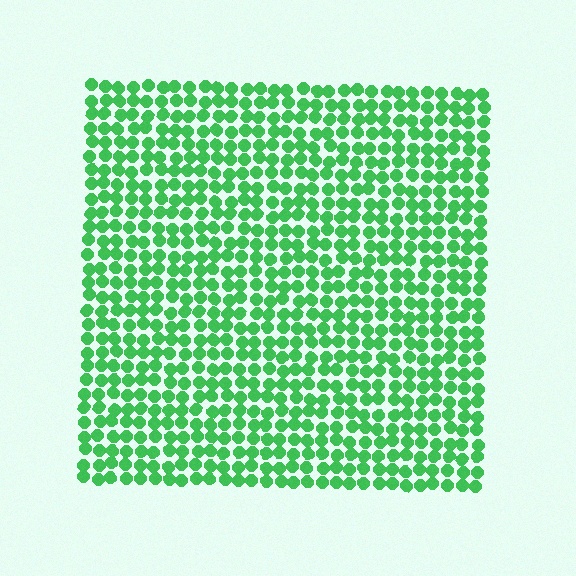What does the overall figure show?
The overall figure shows a square.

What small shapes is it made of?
It is made of small circles.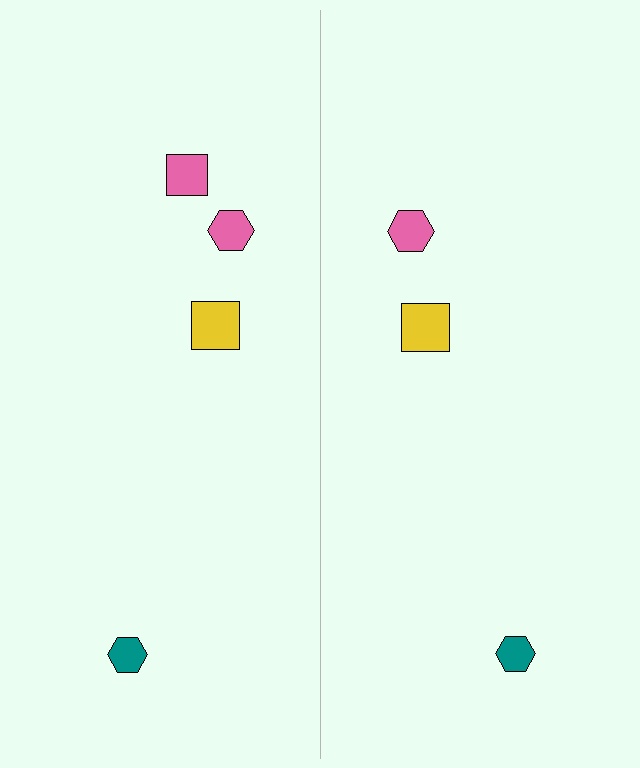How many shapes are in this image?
There are 7 shapes in this image.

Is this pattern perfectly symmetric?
No, the pattern is not perfectly symmetric. A pink square is missing from the right side.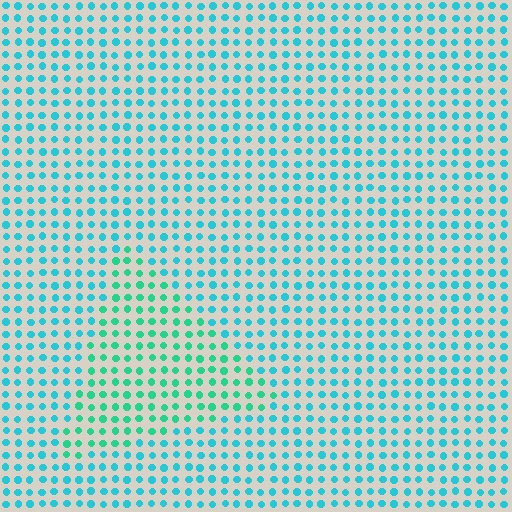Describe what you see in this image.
The image is filled with small cyan elements in a uniform arrangement. A triangle-shaped region is visible where the elements are tinted to a slightly different hue, forming a subtle color boundary.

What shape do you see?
I see a triangle.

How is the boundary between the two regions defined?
The boundary is defined purely by a slight shift in hue (about 29 degrees). Spacing, size, and orientation are identical on both sides.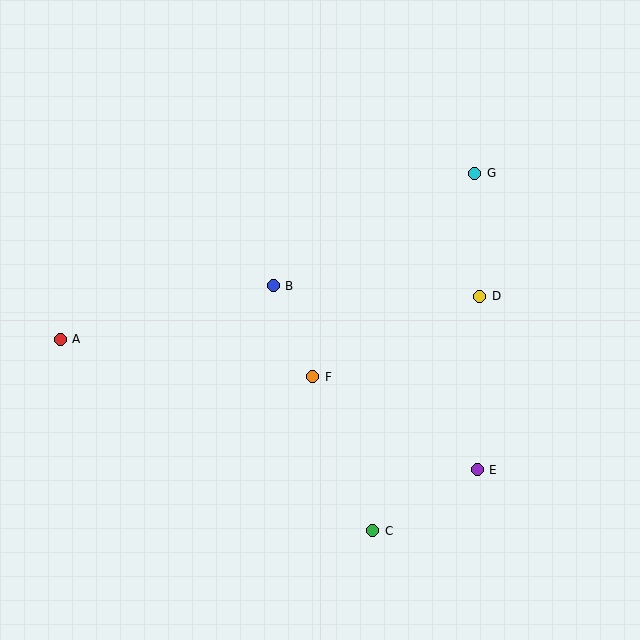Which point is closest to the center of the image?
Point F at (313, 377) is closest to the center.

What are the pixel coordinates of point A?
Point A is at (60, 339).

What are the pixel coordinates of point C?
Point C is at (373, 531).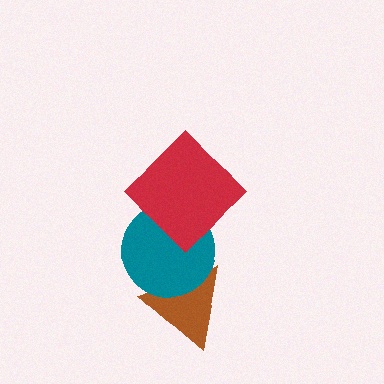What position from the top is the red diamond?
The red diamond is 1st from the top.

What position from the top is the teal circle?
The teal circle is 2nd from the top.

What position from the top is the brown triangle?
The brown triangle is 3rd from the top.